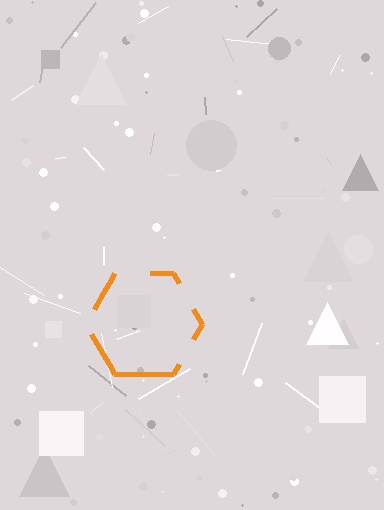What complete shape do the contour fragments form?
The contour fragments form a hexagon.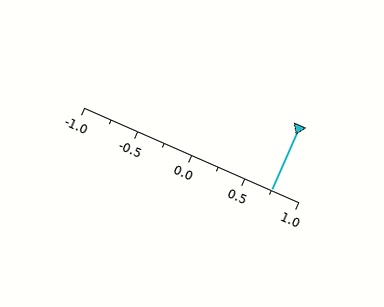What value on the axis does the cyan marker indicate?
The marker indicates approximately 0.75.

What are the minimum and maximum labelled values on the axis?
The axis runs from -1.0 to 1.0.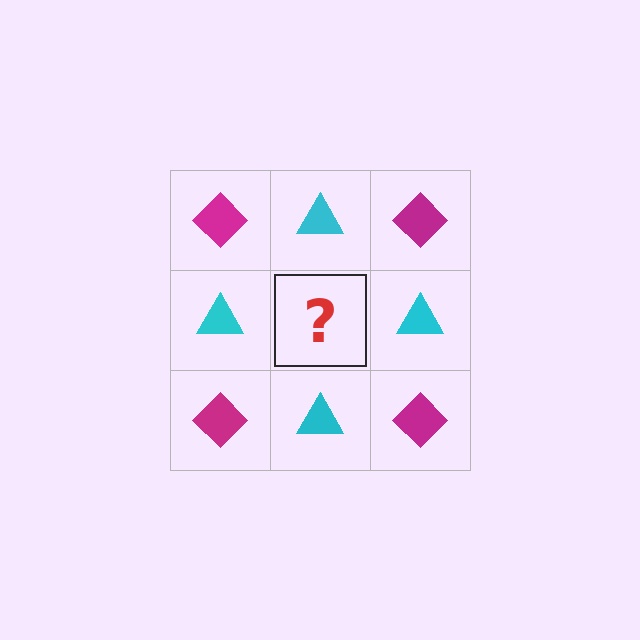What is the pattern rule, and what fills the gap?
The rule is that it alternates magenta diamond and cyan triangle in a checkerboard pattern. The gap should be filled with a magenta diamond.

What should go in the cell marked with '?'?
The missing cell should contain a magenta diamond.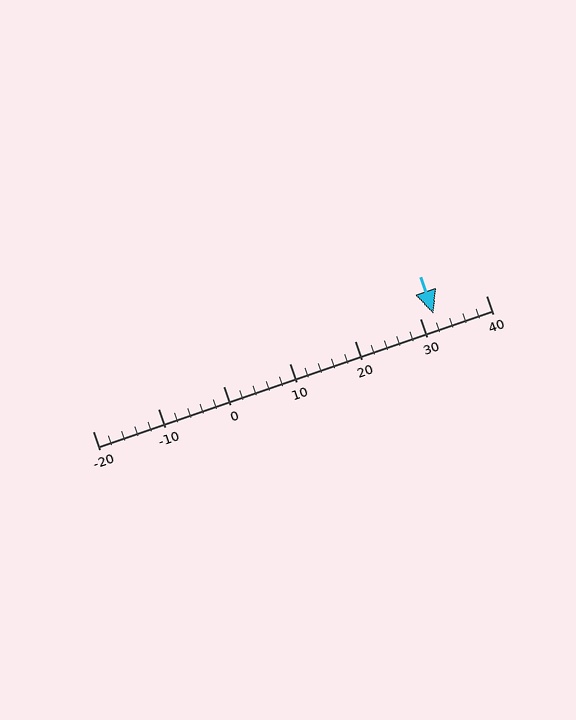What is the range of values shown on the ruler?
The ruler shows values from -20 to 40.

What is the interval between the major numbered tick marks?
The major tick marks are spaced 10 units apart.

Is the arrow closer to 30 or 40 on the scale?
The arrow is closer to 30.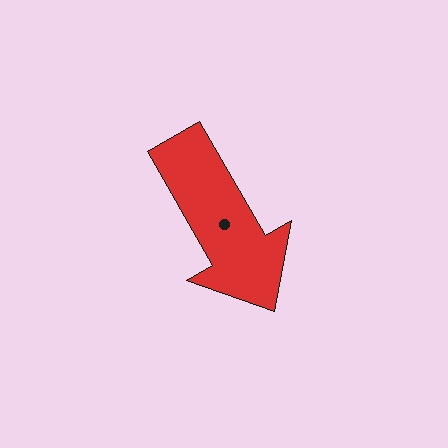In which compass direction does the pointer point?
Southeast.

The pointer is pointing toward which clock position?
Roughly 5 o'clock.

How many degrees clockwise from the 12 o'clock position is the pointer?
Approximately 150 degrees.